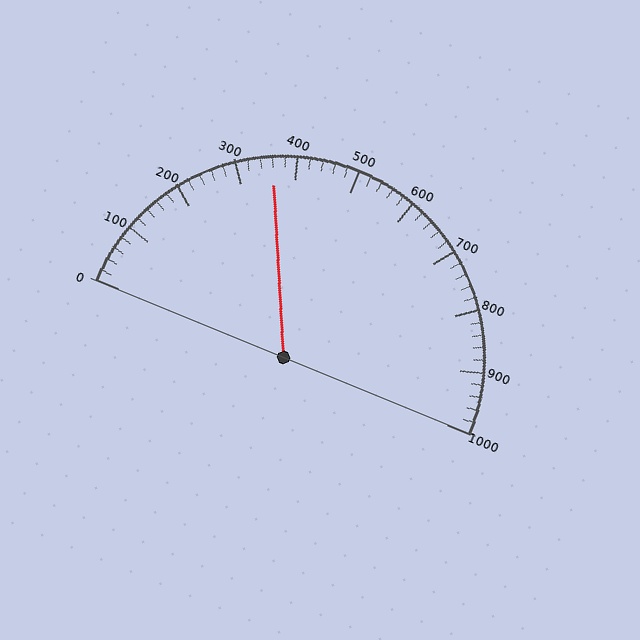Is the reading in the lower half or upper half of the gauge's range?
The reading is in the lower half of the range (0 to 1000).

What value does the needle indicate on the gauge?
The needle indicates approximately 360.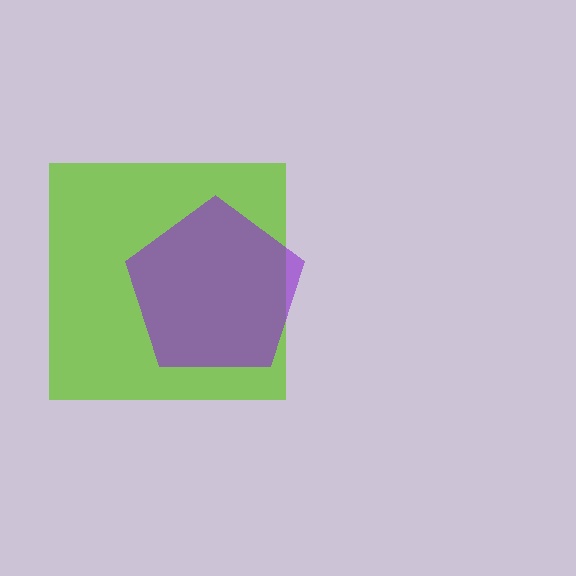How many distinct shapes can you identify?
There are 2 distinct shapes: a lime square, a purple pentagon.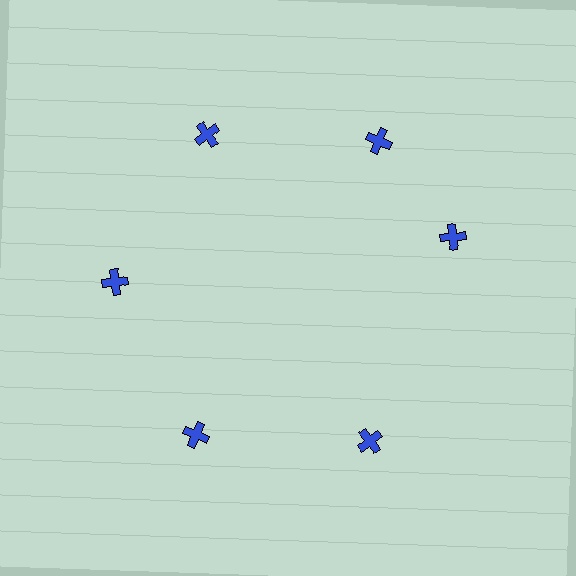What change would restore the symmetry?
The symmetry would be restored by rotating it back into even spacing with its neighbors so that all 6 crosses sit at equal angles and equal distance from the center.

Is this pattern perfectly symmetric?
No. The 6 blue crosses are arranged in a ring, but one element near the 3 o'clock position is rotated out of alignment along the ring, breaking the 6-fold rotational symmetry.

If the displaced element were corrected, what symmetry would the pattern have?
It would have 6-fold rotational symmetry — the pattern would map onto itself every 60 degrees.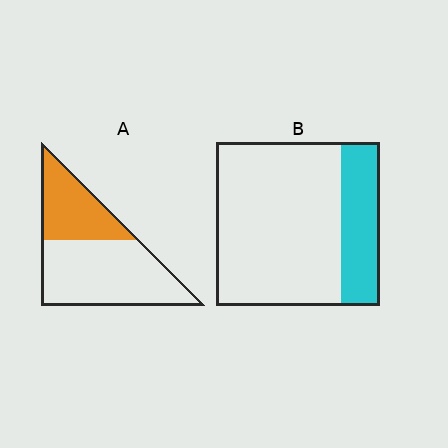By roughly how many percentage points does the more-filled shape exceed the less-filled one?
By roughly 10 percentage points (A over B).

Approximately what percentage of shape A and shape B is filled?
A is approximately 35% and B is approximately 25%.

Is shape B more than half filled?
No.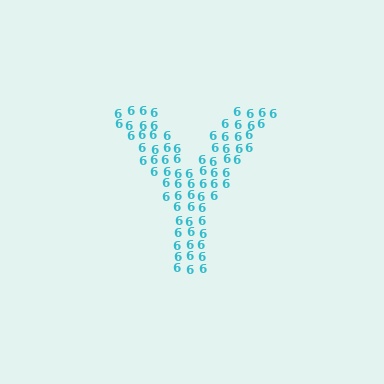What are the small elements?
The small elements are digit 6's.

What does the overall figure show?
The overall figure shows the letter Y.